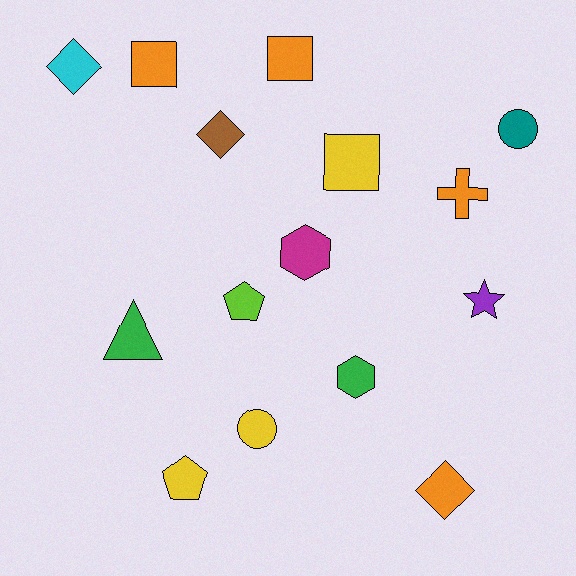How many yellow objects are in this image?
There are 3 yellow objects.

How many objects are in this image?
There are 15 objects.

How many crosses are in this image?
There is 1 cross.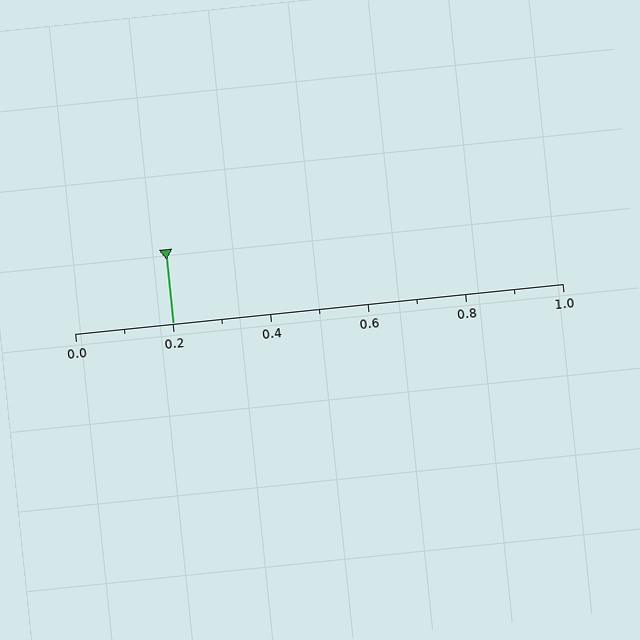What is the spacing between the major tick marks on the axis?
The major ticks are spaced 0.2 apart.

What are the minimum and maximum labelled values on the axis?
The axis runs from 0.0 to 1.0.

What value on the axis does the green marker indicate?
The marker indicates approximately 0.2.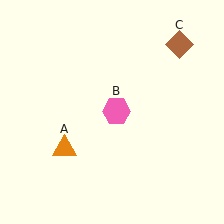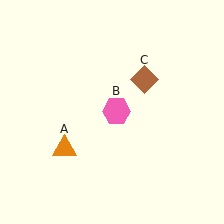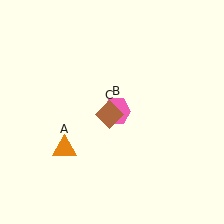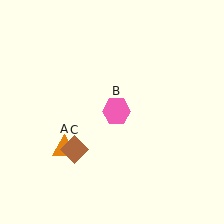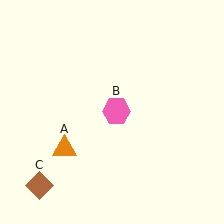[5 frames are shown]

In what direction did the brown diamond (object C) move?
The brown diamond (object C) moved down and to the left.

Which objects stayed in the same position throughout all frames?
Orange triangle (object A) and pink hexagon (object B) remained stationary.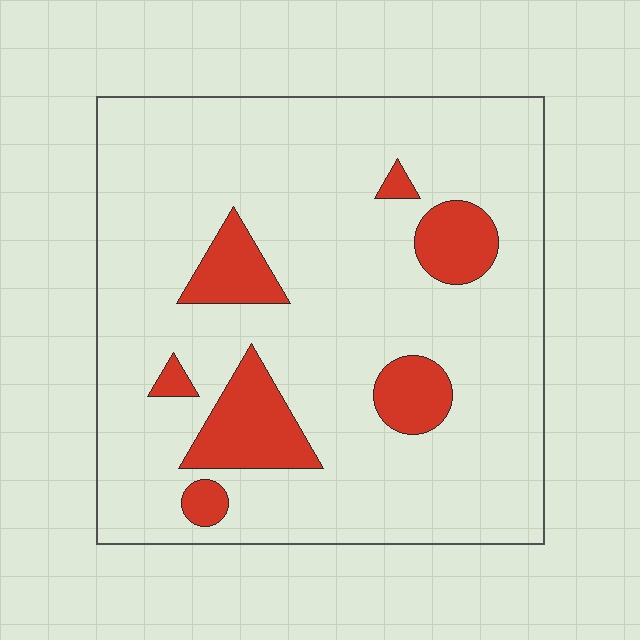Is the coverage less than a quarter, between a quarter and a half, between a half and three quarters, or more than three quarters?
Less than a quarter.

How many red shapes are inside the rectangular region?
7.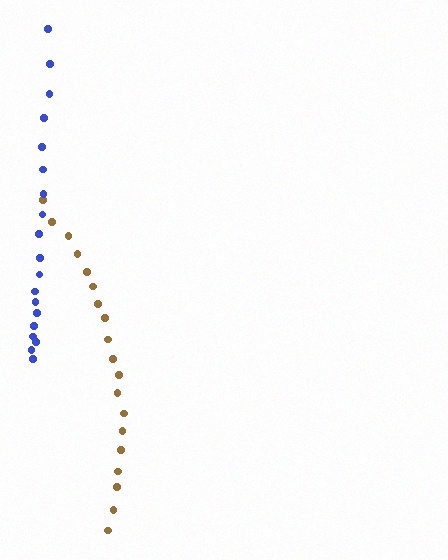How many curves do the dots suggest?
There are 2 distinct paths.